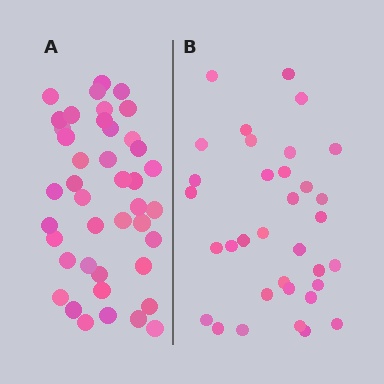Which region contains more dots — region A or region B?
Region A (the left region) has more dots.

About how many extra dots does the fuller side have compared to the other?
Region A has roughly 8 or so more dots than region B.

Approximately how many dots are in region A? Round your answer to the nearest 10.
About 40 dots. (The exact count is 42, which rounds to 40.)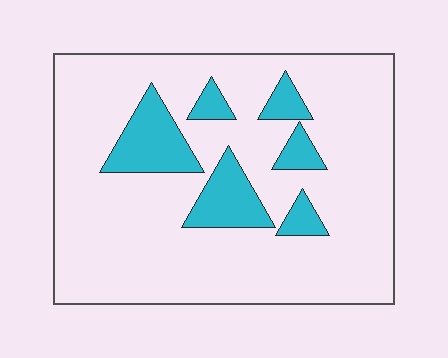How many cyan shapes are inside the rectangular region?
6.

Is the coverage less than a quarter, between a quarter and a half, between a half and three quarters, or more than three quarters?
Less than a quarter.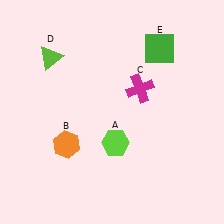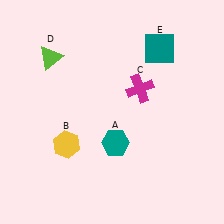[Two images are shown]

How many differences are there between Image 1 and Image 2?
There are 3 differences between the two images.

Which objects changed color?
A changed from lime to teal. B changed from orange to yellow. E changed from green to teal.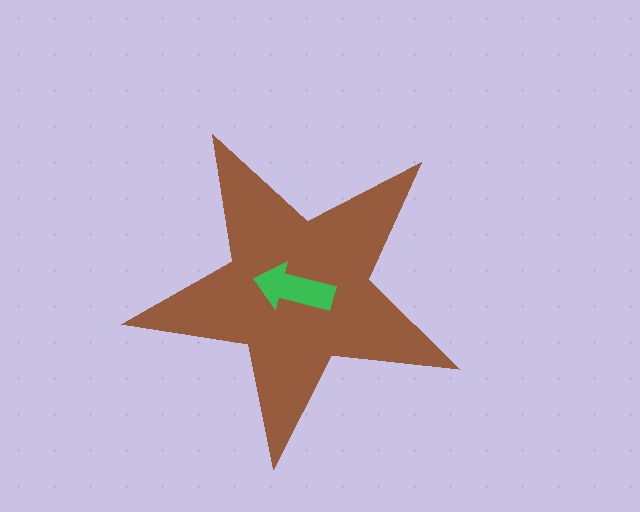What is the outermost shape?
The brown star.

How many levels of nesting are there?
2.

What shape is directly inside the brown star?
The green arrow.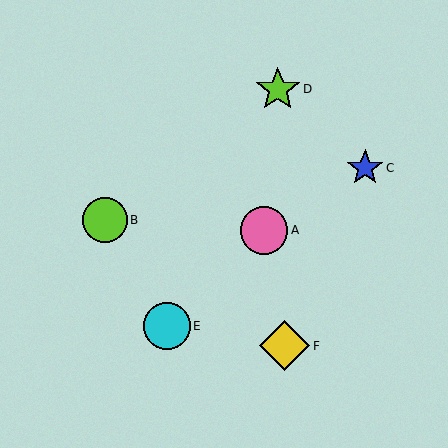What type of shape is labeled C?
Shape C is a blue star.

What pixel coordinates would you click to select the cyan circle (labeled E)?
Click at (167, 326) to select the cyan circle E.